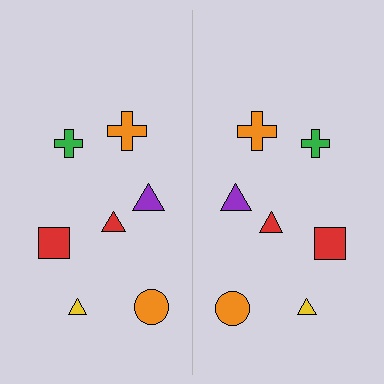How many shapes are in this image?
There are 14 shapes in this image.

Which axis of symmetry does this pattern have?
The pattern has a vertical axis of symmetry running through the center of the image.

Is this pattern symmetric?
Yes, this pattern has bilateral (reflection) symmetry.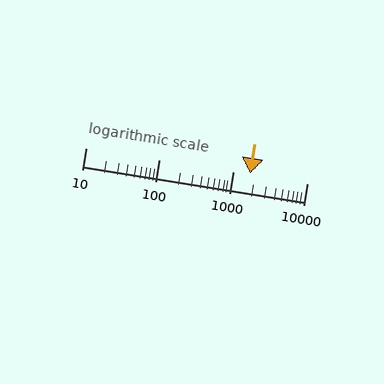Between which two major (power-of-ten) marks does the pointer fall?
The pointer is between 1000 and 10000.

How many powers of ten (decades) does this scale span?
The scale spans 3 decades, from 10 to 10000.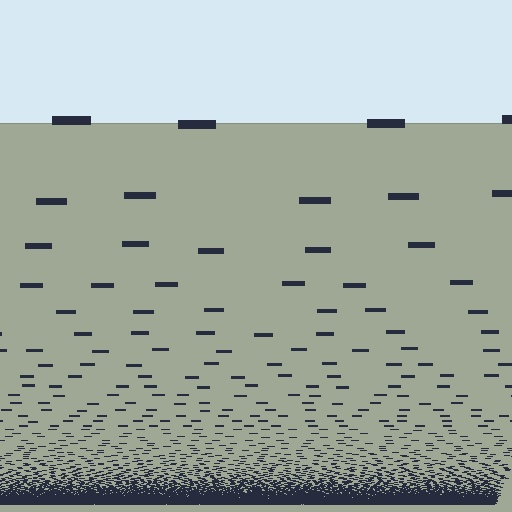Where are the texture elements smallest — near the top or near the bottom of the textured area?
Near the bottom.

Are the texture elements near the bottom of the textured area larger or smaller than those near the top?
Smaller. The gradient is inverted — elements near the bottom are smaller and denser.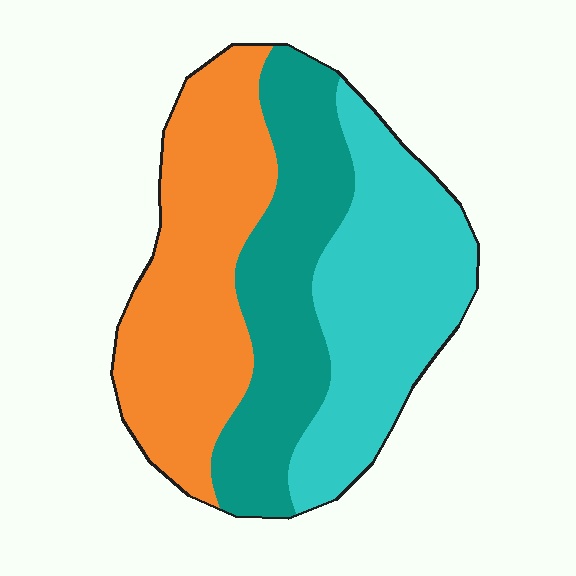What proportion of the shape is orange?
Orange takes up about three eighths (3/8) of the shape.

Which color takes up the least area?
Teal, at roughly 30%.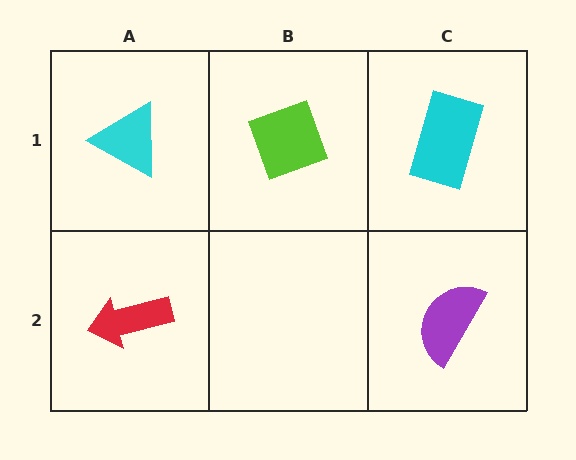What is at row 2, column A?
A red arrow.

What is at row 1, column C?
A cyan rectangle.